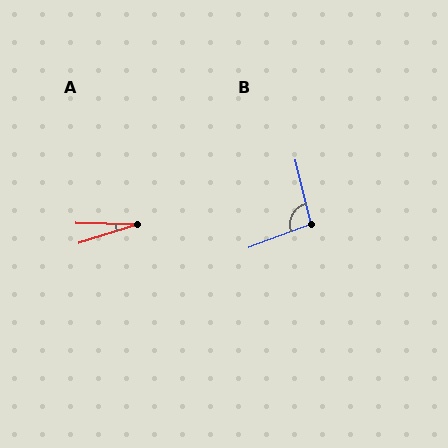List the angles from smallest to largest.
A (19°), B (98°).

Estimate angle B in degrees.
Approximately 98 degrees.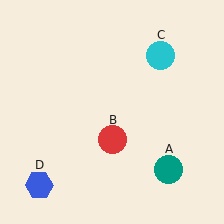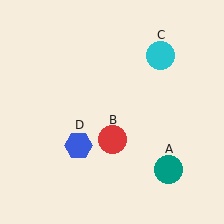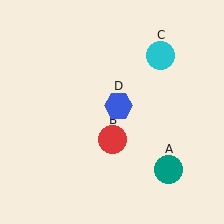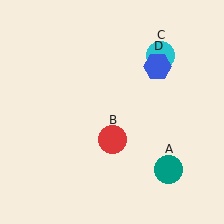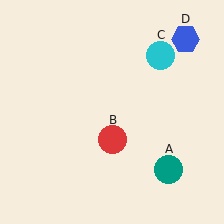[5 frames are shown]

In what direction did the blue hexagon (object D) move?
The blue hexagon (object D) moved up and to the right.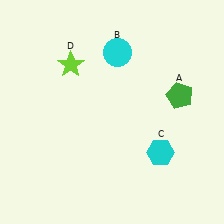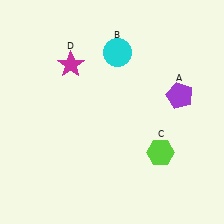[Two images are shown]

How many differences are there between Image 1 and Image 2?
There are 3 differences between the two images.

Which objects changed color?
A changed from green to purple. C changed from cyan to lime. D changed from lime to magenta.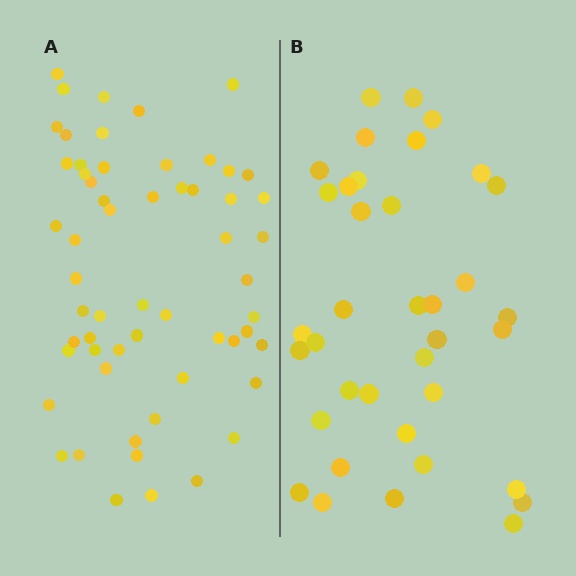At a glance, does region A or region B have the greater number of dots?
Region A (the left region) has more dots.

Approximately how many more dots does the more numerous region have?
Region A has approximately 20 more dots than region B.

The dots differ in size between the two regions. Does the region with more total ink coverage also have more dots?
No. Region B has more total ink coverage because its dots are larger, but region A actually contains more individual dots. Total area can be misleading — the number of items is what matters here.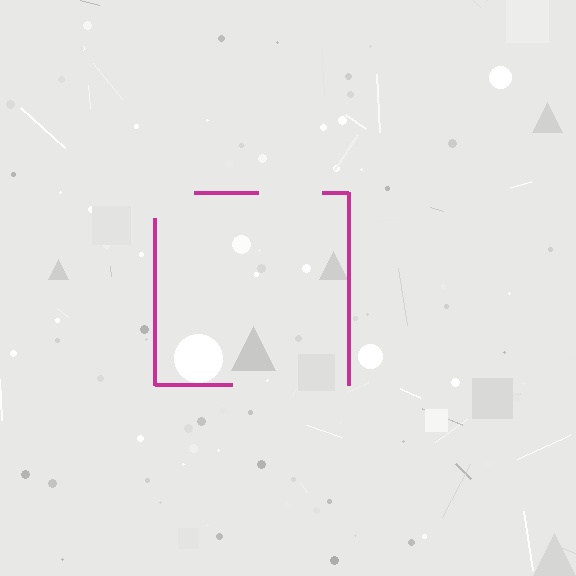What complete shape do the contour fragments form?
The contour fragments form a square.